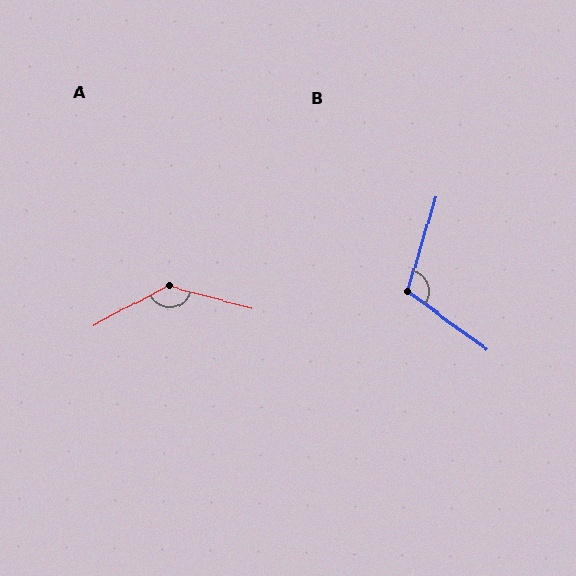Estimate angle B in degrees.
Approximately 109 degrees.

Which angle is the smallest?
B, at approximately 109 degrees.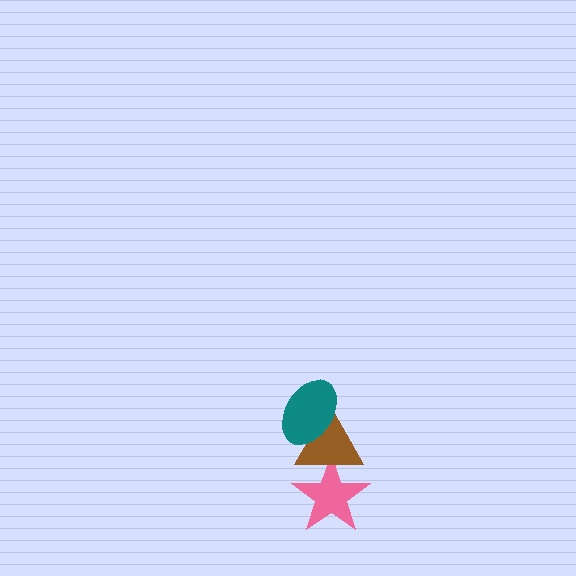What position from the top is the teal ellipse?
The teal ellipse is 1st from the top.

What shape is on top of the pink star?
The brown triangle is on top of the pink star.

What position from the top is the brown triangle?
The brown triangle is 2nd from the top.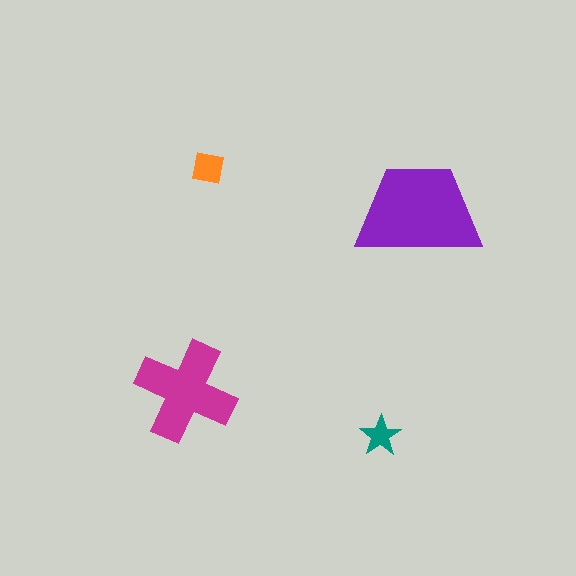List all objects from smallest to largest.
The teal star, the orange square, the magenta cross, the purple trapezoid.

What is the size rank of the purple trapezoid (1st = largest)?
1st.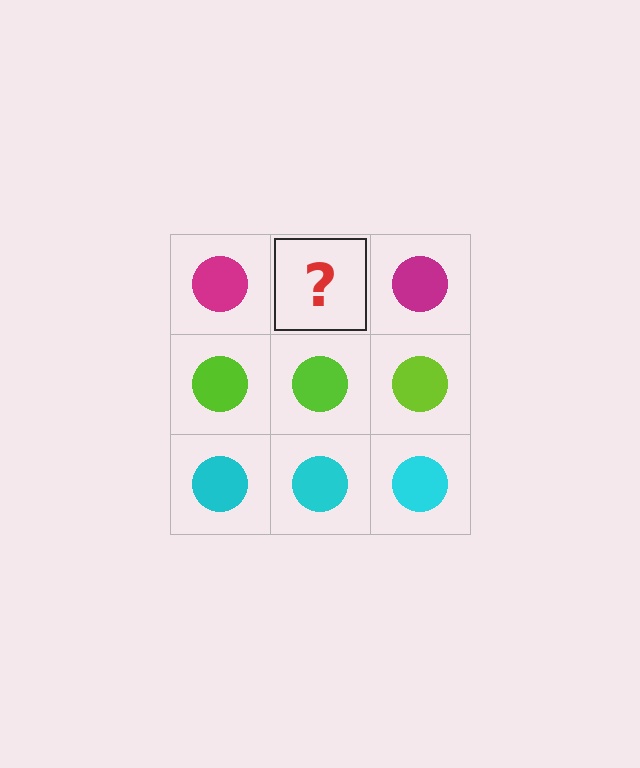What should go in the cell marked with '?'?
The missing cell should contain a magenta circle.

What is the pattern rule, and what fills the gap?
The rule is that each row has a consistent color. The gap should be filled with a magenta circle.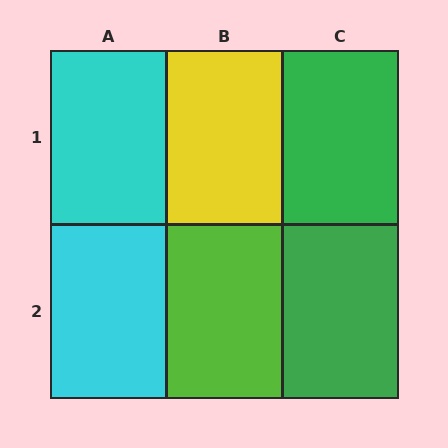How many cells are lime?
1 cell is lime.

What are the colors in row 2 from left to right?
Cyan, lime, green.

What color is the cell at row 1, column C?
Green.